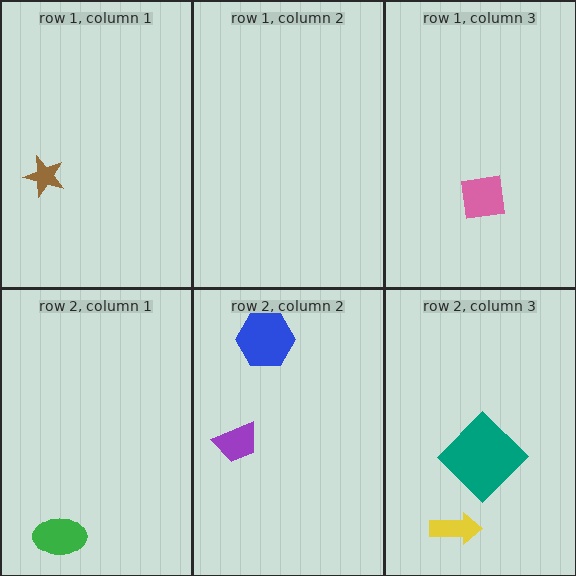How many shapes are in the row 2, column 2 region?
2.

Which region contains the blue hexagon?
The row 2, column 2 region.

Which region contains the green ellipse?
The row 2, column 1 region.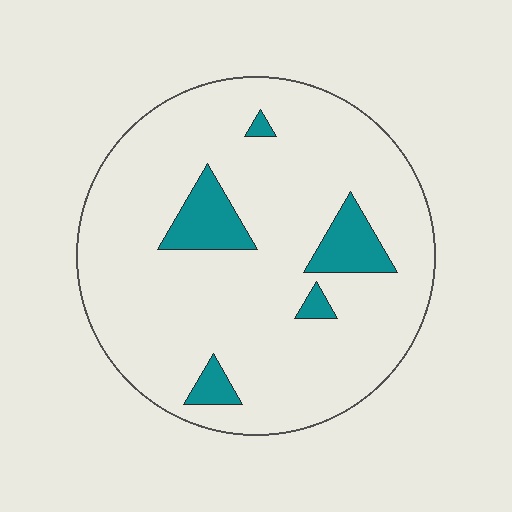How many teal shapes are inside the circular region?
5.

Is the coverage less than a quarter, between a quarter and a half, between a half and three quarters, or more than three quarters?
Less than a quarter.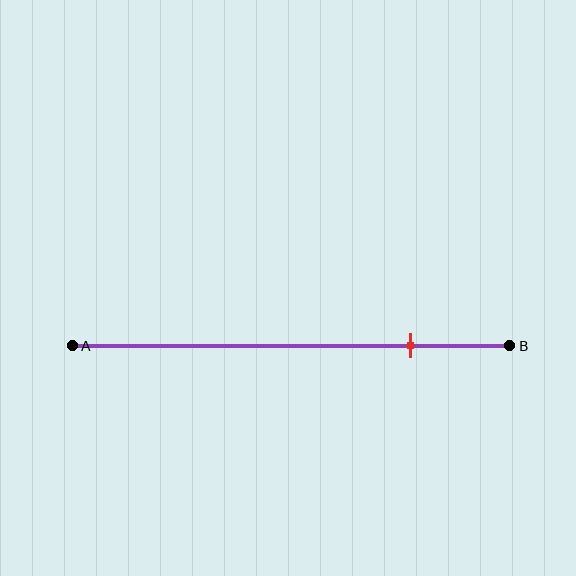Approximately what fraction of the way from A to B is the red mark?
The red mark is approximately 75% of the way from A to B.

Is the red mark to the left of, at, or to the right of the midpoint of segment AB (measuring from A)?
The red mark is to the right of the midpoint of segment AB.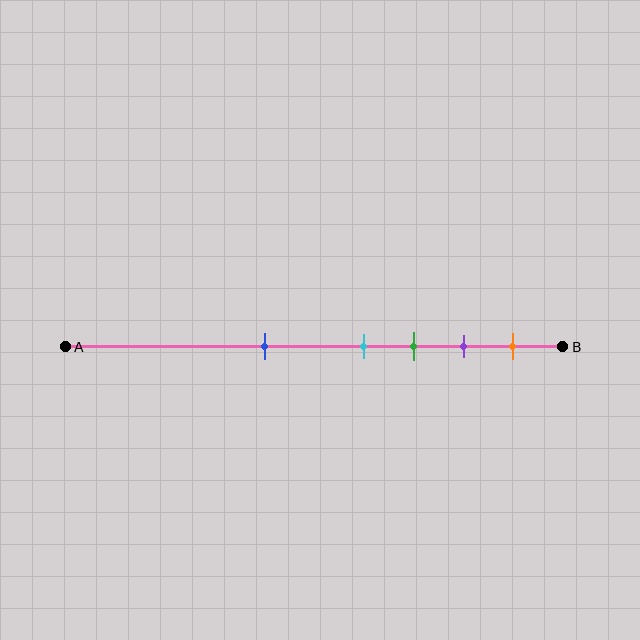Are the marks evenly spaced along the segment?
No, the marks are not evenly spaced.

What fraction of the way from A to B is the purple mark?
The purple mark is approximately 80% (0.8) of the way from A to B.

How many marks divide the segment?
There are 5 marks dividing the segment.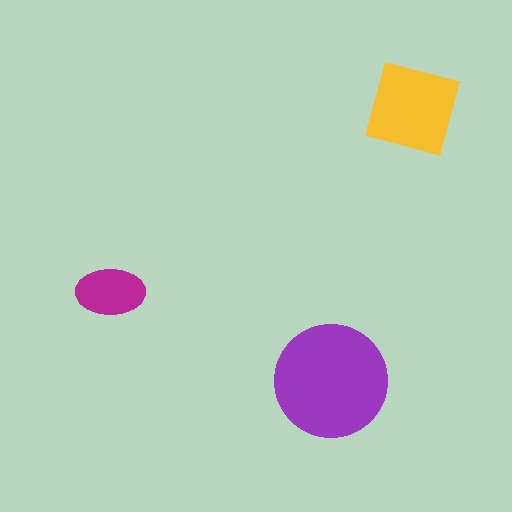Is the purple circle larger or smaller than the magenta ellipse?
Larger.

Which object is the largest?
The purple circle.